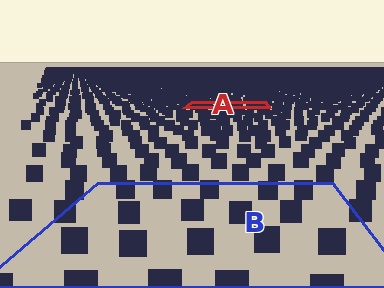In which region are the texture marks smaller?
The texture marks are smaller in region A, because it is farther away.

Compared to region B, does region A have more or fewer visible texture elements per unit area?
Region A has more texture elements per unit area — they are packed more densely because it is farther away.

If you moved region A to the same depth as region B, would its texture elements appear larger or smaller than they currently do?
They would appear larger. At a closer depth, the same texture elements are projected at a bigger on-screen size.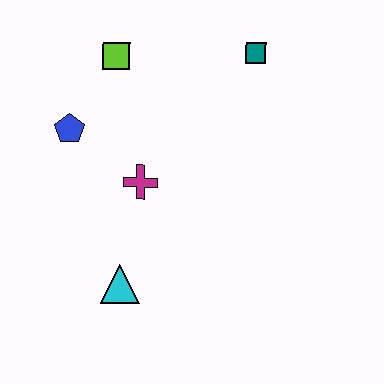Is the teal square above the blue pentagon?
Yes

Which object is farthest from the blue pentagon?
The teal square is farthest from the blue pentagon.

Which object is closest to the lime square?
The blue pentagon is closest to the lime square.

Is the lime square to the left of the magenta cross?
Yes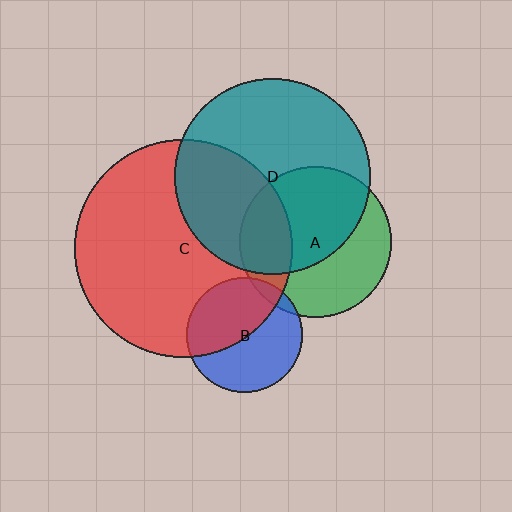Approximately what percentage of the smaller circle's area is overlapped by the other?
Approximately 25%.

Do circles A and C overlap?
Yes.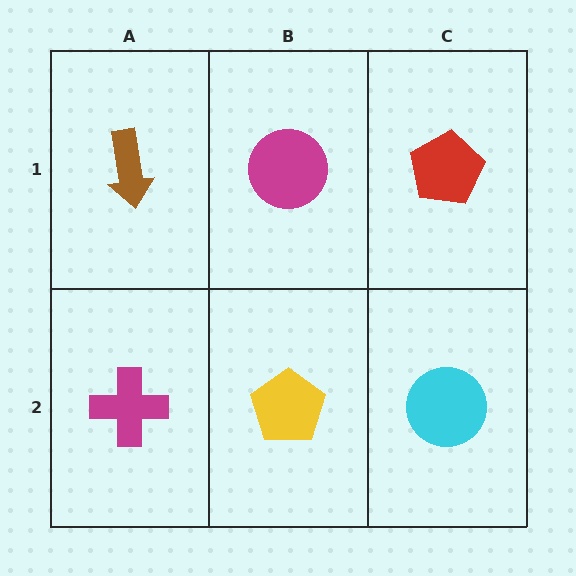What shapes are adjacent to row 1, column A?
A magenta cross (row 2, column A), a magenta circle (row 1, column B).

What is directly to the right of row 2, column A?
A yellow pentagon.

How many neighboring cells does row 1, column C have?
2.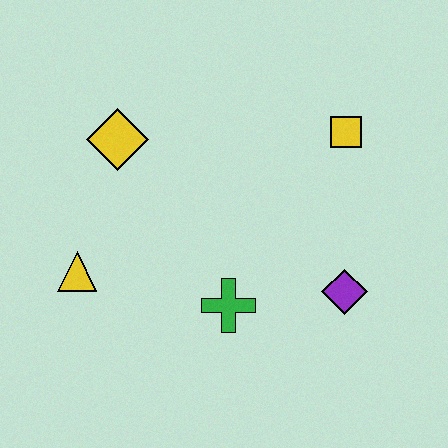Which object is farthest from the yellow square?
The yellow triangle is farthest from the yellow square.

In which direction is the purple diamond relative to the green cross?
The purple diamond is to the right of the green cross.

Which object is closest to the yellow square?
The purple diamond is closest to the yellow square.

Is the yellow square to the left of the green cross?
No